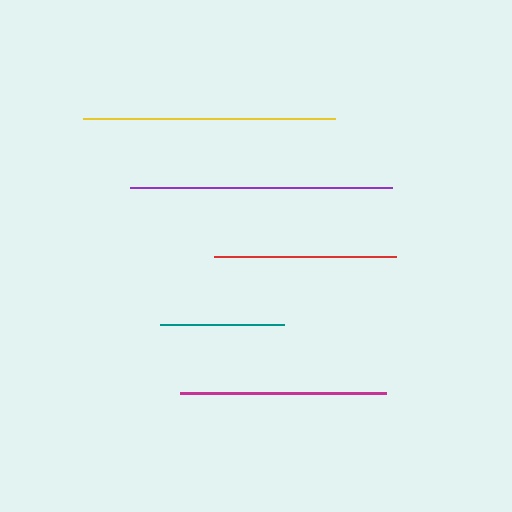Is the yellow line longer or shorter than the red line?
The yellow line is longer than the red line.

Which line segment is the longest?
The purple line is the longest at approximately 262 pixels.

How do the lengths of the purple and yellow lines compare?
The purple and yellow lines are approximately the same length.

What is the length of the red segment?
The red segment is approximately 181 pixels long.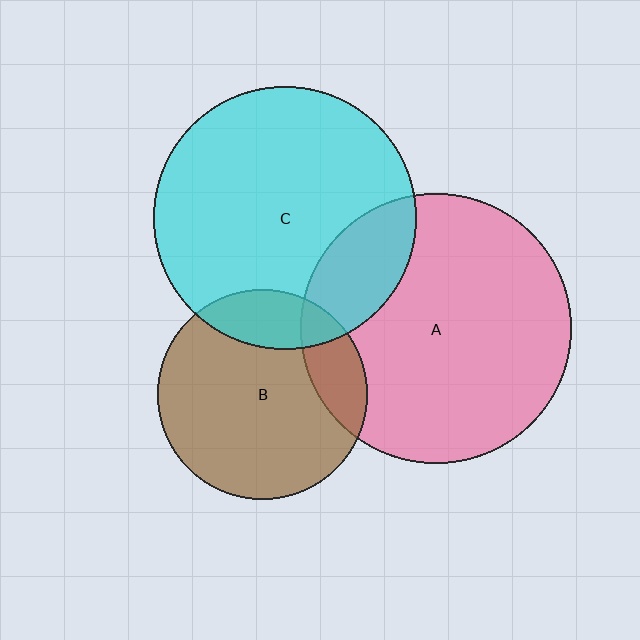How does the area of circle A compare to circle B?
Approximately 1.7 times.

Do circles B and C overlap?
Yes.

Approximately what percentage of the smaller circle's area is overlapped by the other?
Approximately 20%.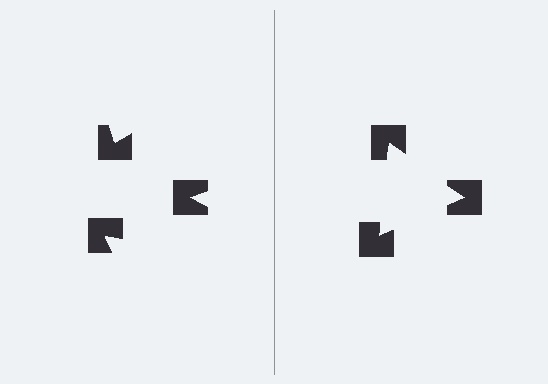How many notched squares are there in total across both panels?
6 — 3 on each side.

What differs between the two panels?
The notched squares are positioned identically on both sides; only the wedge orientations differ. On the right they align to a triangle; on the left they are misaligned.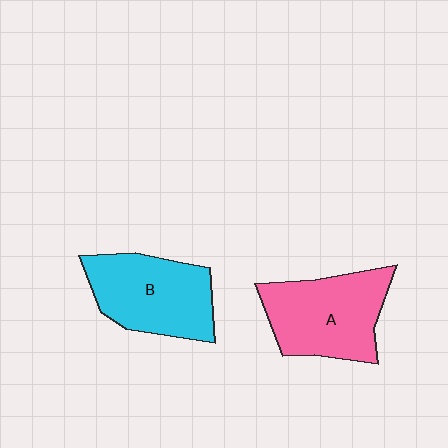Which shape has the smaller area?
Shape B (cyan).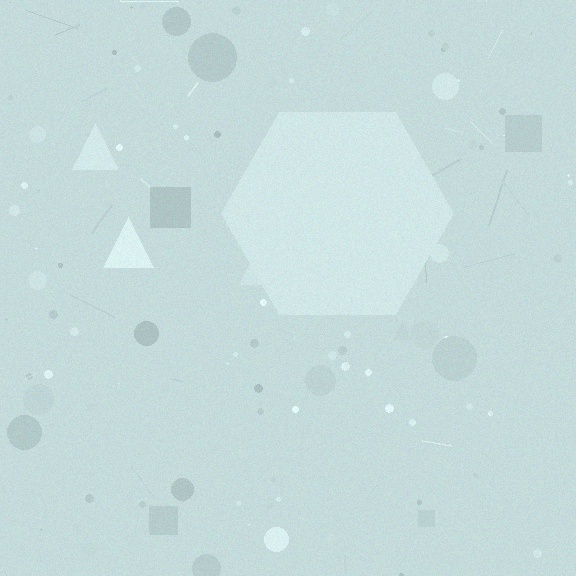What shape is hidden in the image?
A hexagon is hidden in the image.